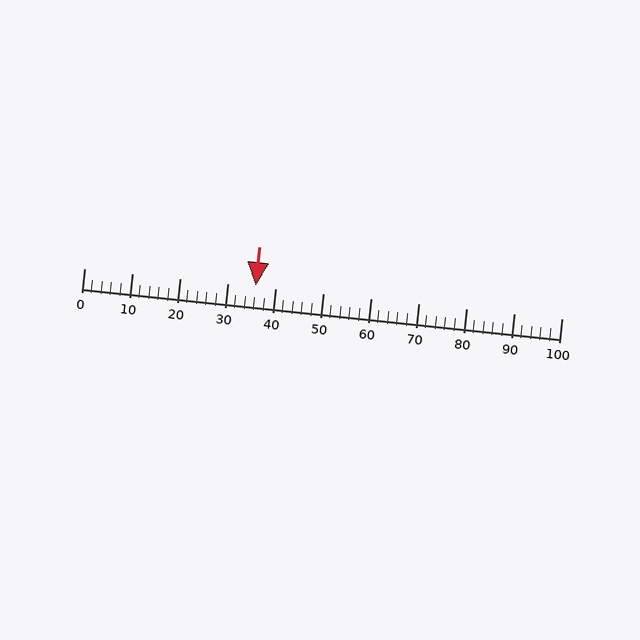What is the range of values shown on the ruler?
The ruler shows values from 0 to 100.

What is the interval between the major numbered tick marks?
The major tick marks are spaced 10 units apart.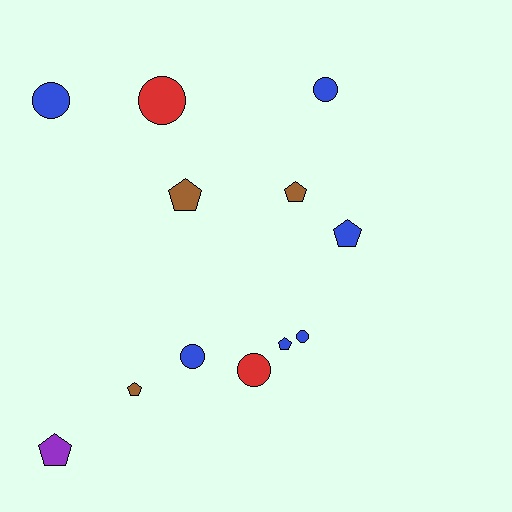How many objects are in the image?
There are 12 objects.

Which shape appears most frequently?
Pentagon, with 6 objects.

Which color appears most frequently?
Blue, with 6 objects.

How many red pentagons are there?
There are no red pentagons.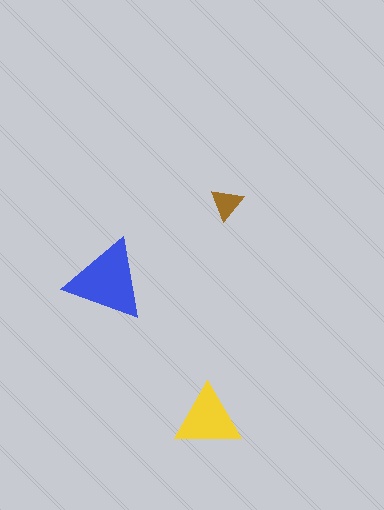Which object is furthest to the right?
The brown triangle is rightmost.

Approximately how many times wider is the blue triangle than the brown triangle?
About 2.5 times wider.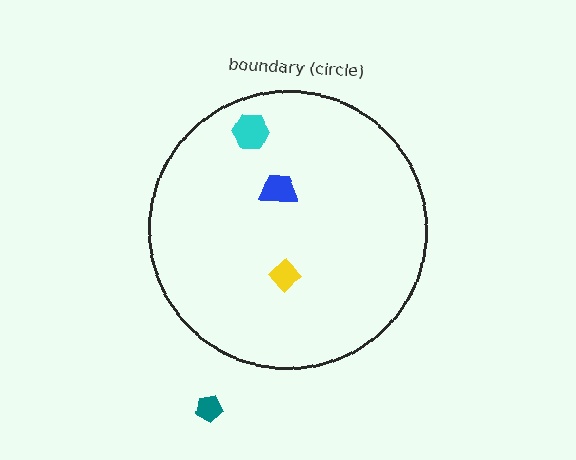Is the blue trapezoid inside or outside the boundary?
Inside.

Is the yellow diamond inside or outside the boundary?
Inside.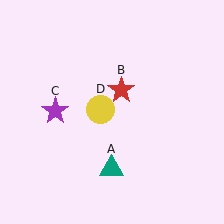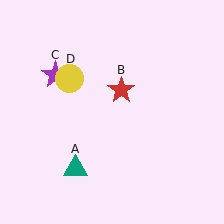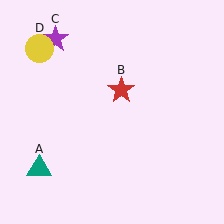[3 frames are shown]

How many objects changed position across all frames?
3 objects changed position: teal triangle (object A), purple star (object C), yellow circle (object D).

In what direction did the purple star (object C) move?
The purple star (object C) moved up.